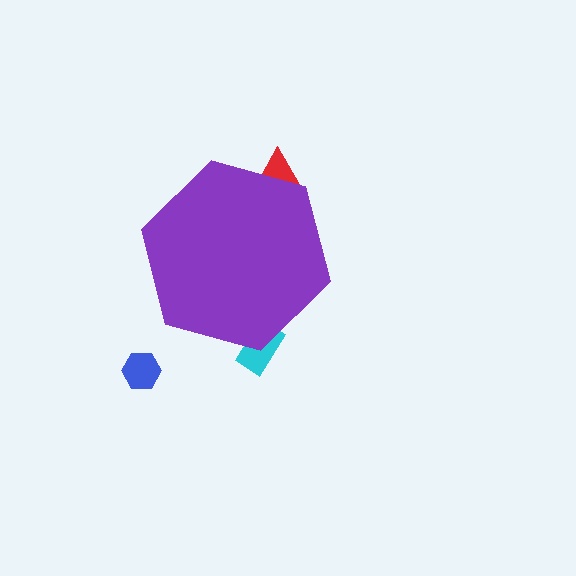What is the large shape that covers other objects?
A purple hexagon.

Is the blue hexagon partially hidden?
No, the blue hexagon is fully visible.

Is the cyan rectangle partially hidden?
Yes, the cyan rectangle is partially hidden behind the purple hexagon.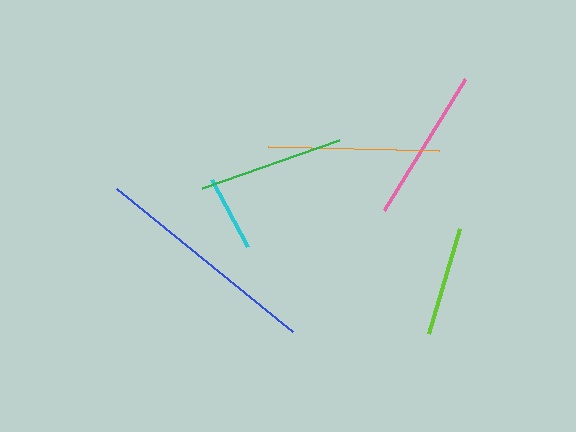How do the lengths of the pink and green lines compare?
The pink and green lines are approximately the same length.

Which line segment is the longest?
The blue line is the longest at approximately 227 pixels.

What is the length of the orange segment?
The orange segment is approximately 171 pixels long.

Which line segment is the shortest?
The cyan line is the shortest at approximately 76 pixels.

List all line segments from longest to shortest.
From longest to shortest: blue, orange, pink, green, lime, cyan.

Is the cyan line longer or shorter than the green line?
The green line is longer than the cyan line.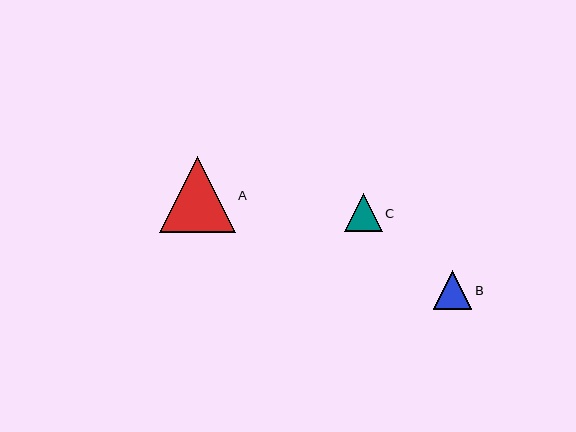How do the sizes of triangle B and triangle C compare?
Triangle B and triangle C are approximately the same size.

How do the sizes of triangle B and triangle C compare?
Triangle B and triangle C are approximately the same size.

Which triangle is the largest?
Triangle A is the largest with a size of approximately 76 pixels.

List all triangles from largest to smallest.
From largest to smallest: A, B, C.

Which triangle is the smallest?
Triangle C is the smallest with a size of approximately 38 pixels.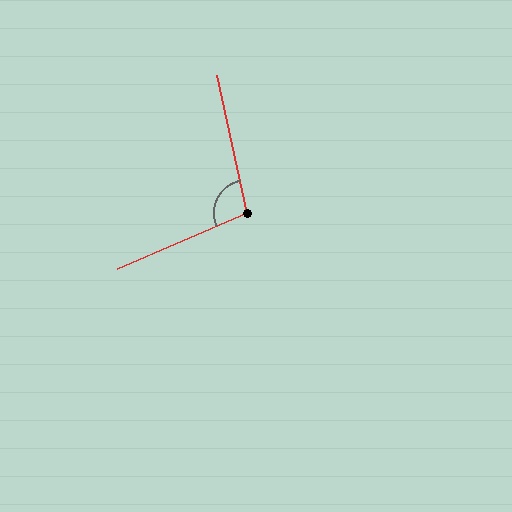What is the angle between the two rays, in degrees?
Approximately 101 degrees.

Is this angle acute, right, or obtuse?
It is obtuse.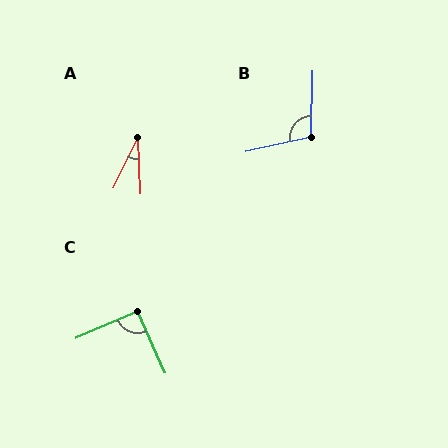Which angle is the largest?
B, at approximately 104 degrees.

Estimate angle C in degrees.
Approximately 91 degrees.